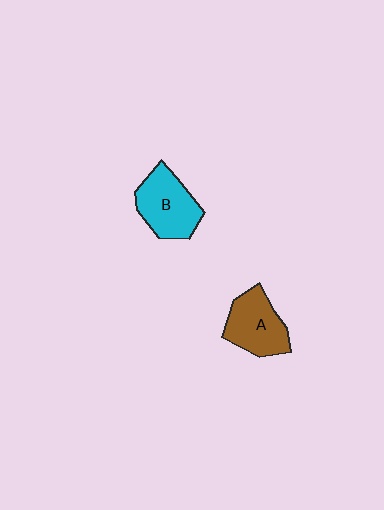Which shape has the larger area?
Shape B (cyan).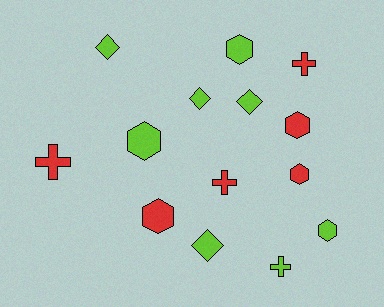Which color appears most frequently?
Lime, with 8 objects.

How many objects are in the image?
There are 14 objects.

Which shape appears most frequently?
Hexagon, with 6 objects.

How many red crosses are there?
There are 3 red crosses.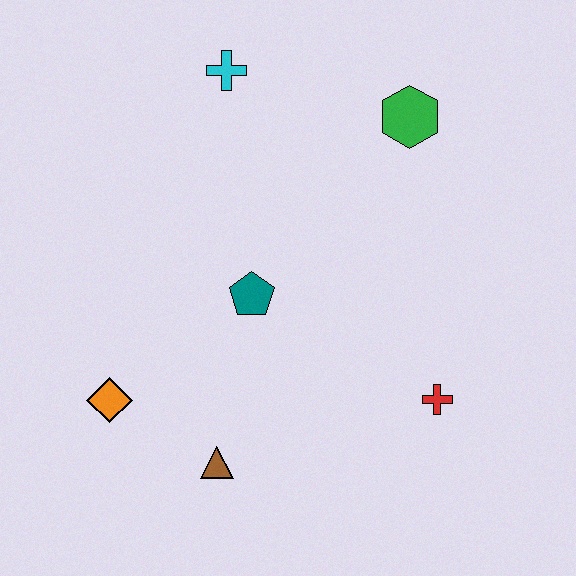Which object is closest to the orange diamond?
The brown triangle is closest to the orange diamond.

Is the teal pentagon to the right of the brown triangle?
Yes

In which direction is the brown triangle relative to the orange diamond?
The brown triangle is to the right of the orange diamond.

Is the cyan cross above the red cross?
Yes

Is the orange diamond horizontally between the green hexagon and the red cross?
No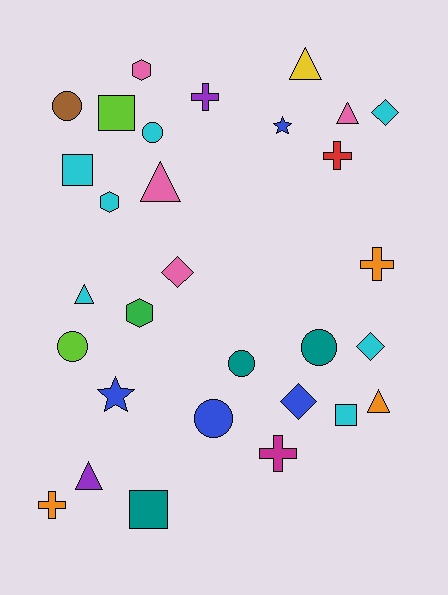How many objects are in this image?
There are 30 objects.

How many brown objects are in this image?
There is 1 brown object.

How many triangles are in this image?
There are 6 triangles.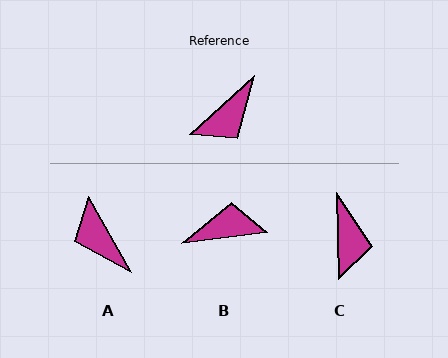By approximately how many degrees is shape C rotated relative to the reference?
Approximately 49 degrees counter-clockwise.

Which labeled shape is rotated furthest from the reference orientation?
B, about 145 degrees away.